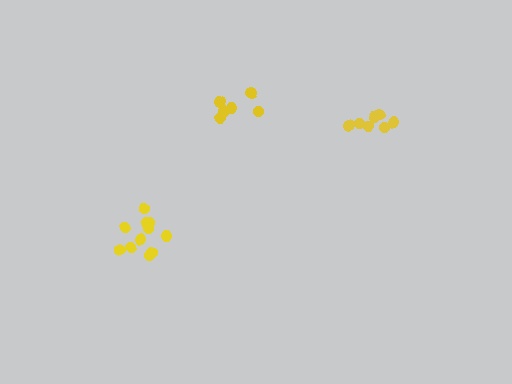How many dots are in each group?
Group 1: 7 dots, Group 2: 11 dots, Group 3: 7 dots (25 total).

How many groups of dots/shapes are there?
There are 3 groups.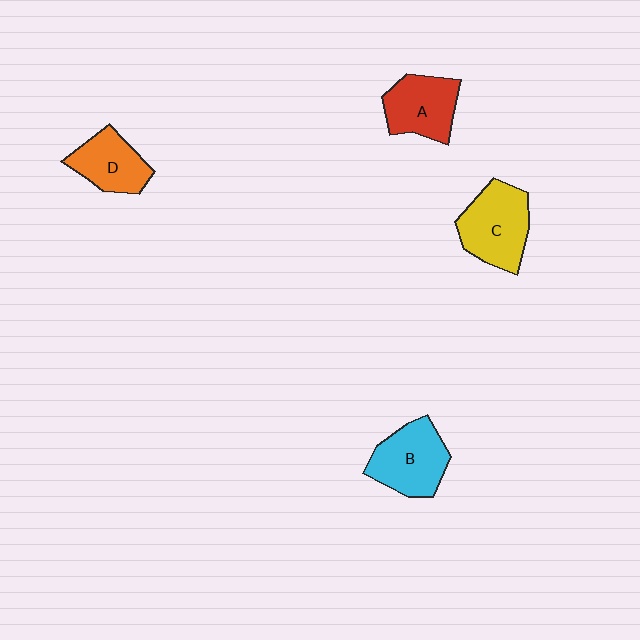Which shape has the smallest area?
Shape D (orange).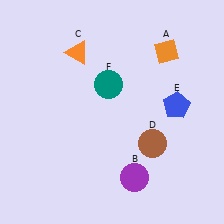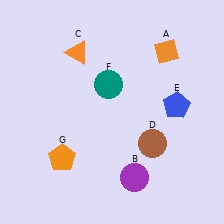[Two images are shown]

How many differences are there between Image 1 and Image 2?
There is 1 difference between the two images.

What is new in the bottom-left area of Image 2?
An orange pentagon (G) was added in the bottom-left area of Image 2.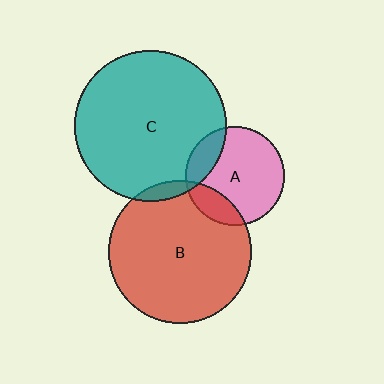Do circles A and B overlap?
Yes.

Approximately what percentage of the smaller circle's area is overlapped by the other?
Approximately 20%.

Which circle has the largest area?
Circle C (teal).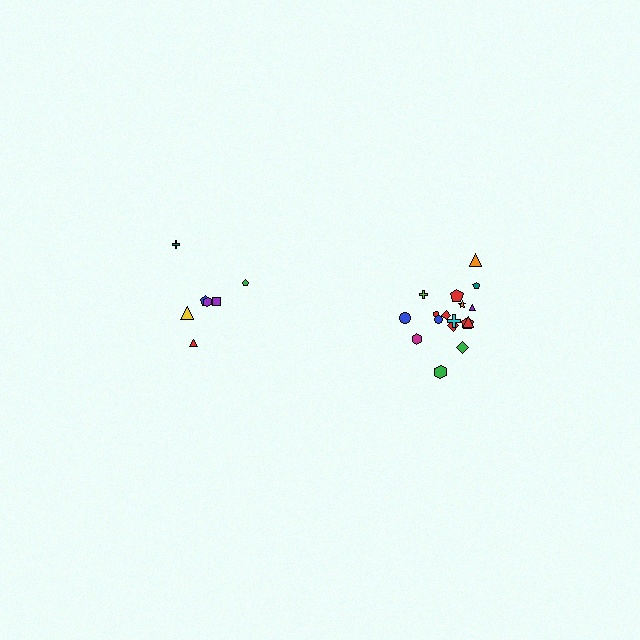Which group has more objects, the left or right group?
The right group.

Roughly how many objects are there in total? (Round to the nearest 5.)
Roughly 25 objects in total.